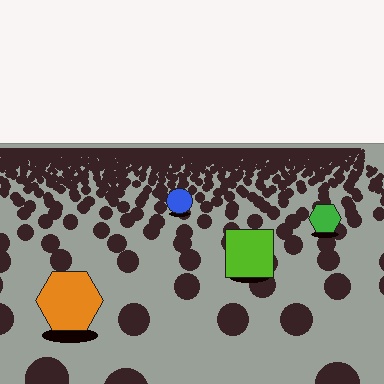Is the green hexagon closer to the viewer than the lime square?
No. The lime square is closer — you can tell from the texture gradient: the ground texture is coarser near it.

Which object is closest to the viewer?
The orange hexagon is closest. The texture marks near it are larger and more spread out.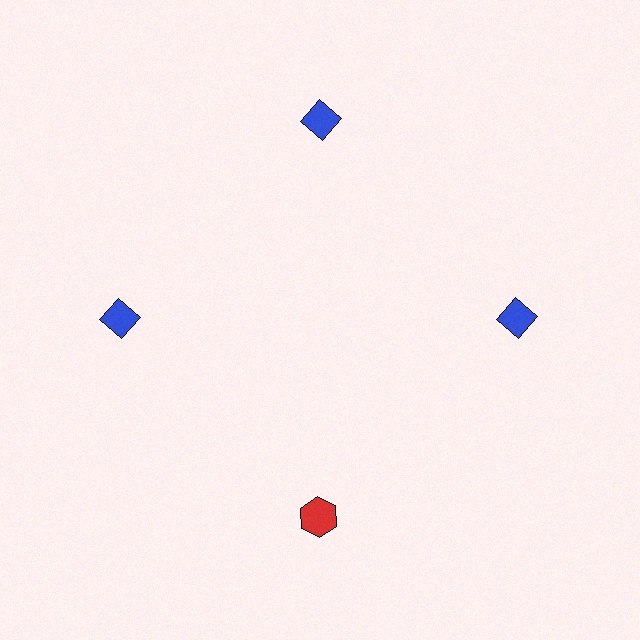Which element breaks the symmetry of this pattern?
The red hexagon at roughly the 6 o'clock position breaks the symmetry. All other shapes are blue diamonds.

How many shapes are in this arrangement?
There are 4 shapes arranged in a ring pattern.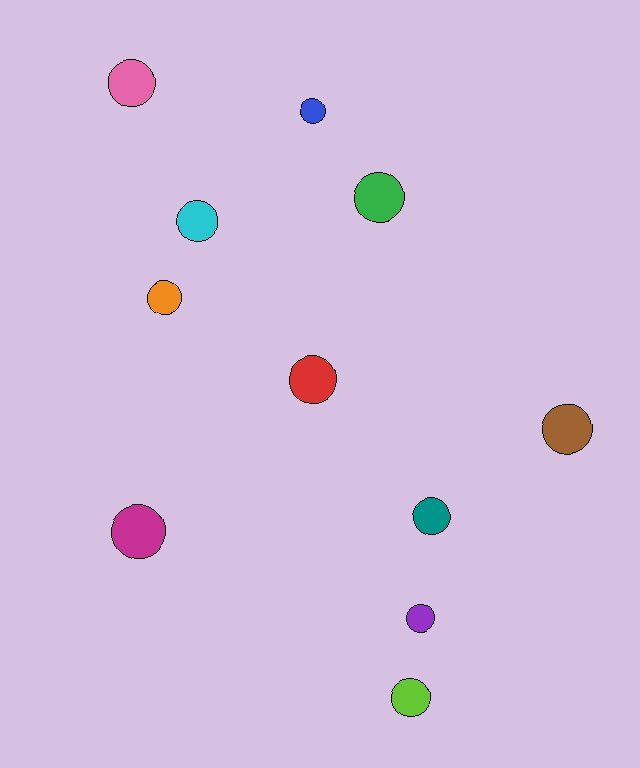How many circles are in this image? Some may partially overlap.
There are 11 circles.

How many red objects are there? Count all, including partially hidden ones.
There is 1 red object.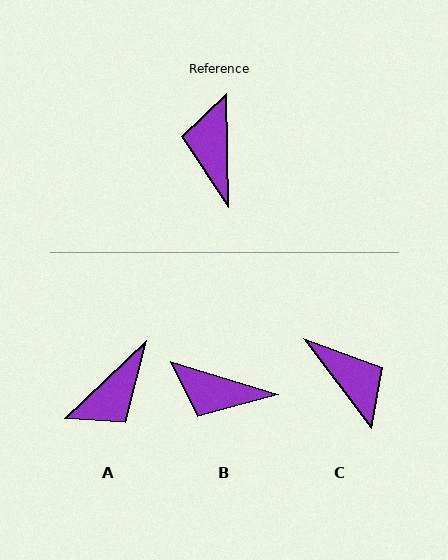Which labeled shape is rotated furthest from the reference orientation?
C, about 144 degrees away.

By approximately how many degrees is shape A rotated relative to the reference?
Approximately 133 degrees counter-clockwise.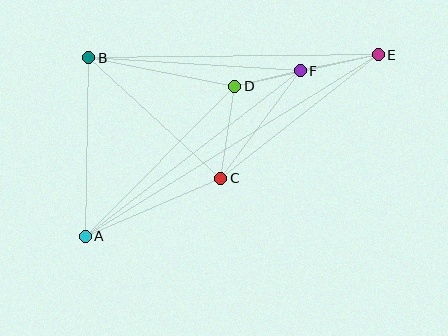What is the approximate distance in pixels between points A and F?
The distance between A and F is approximately 271 pixels.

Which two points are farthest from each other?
Points A and E are farthest from each other.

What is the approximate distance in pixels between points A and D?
The distance between A and D is approximately 212 pixels.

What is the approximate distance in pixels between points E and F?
The distance between E and F is approximately 80 pixels.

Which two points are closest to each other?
Points D and F are closest to each other.